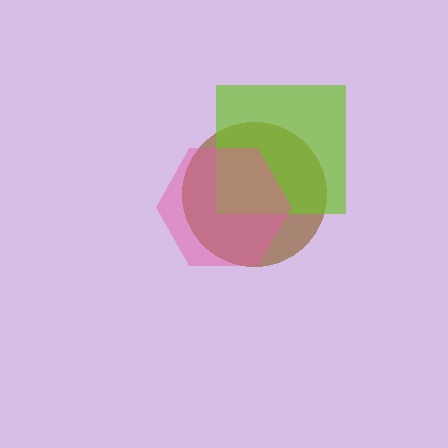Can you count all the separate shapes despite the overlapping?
Yes, there are 3 separate shapes.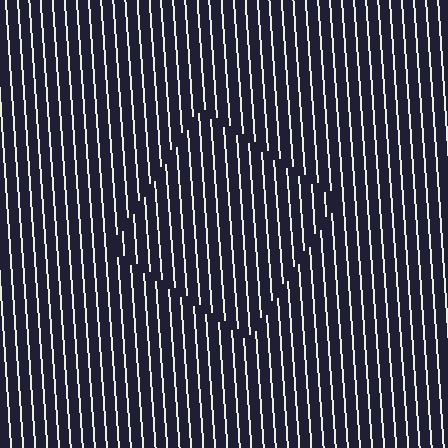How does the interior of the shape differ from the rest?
The interior of the shape contains the same grating, shifted by half a period — the contour is defined by the phase discontinuity where line-ends from the inner and outer gratings abut.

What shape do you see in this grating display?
An illusory square. The interior of the shape contains the same grating, shifted by half a period — the contour is defined by the phase discontinuity where line-ends from the inner and outer gratings abut.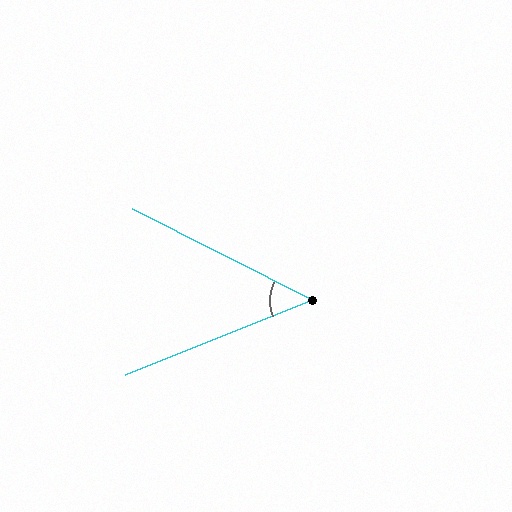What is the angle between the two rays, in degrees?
Approximately 49 degrees.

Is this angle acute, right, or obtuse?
It is acute.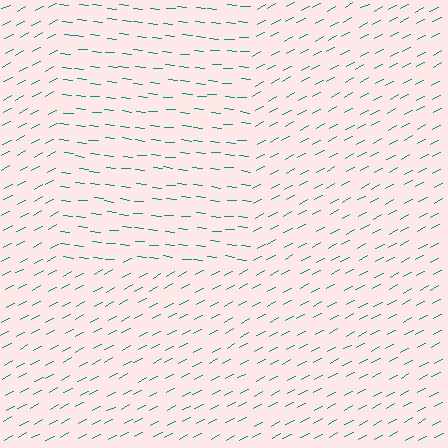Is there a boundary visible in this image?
Yes, there is a texture boundary formed by a change in line orientation.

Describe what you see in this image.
The image is filled with small teal line segments. A rectangle region in the image has lines oriented differently from the surrounding lines, creating a visible texture boundary.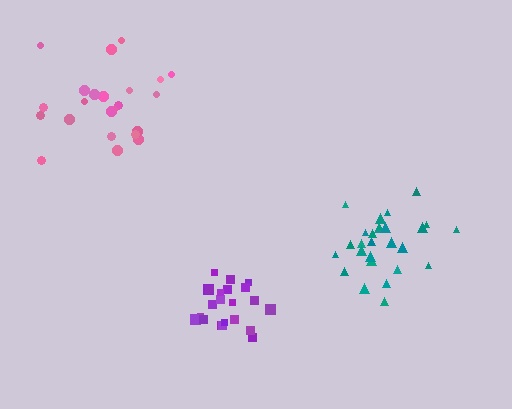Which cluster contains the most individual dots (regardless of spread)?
Teal (27).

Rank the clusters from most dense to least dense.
purple, teal, pink.